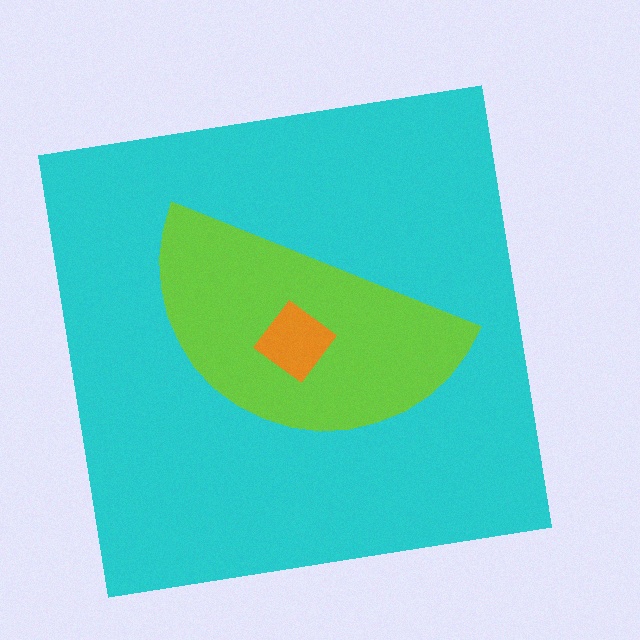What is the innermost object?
The orange diamond.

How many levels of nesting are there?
3.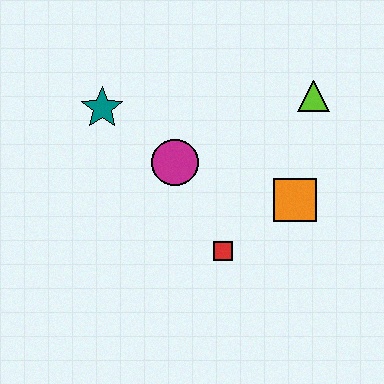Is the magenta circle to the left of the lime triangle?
Yes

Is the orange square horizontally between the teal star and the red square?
No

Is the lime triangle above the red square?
Yes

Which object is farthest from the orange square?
The teal star is farthest from the orange square.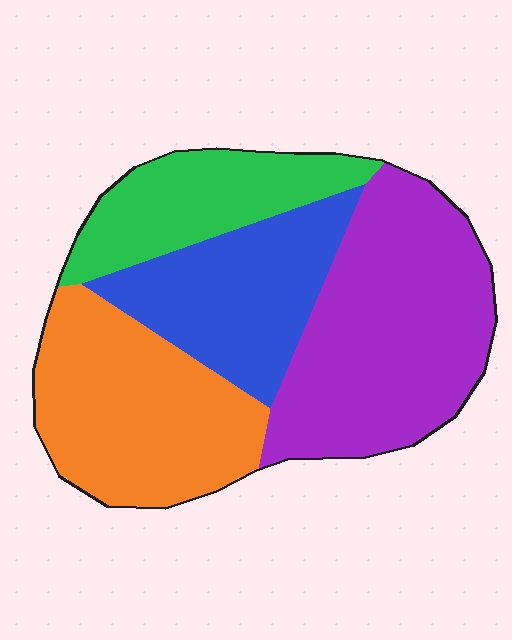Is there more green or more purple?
Purple.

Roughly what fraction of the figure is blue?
Blue covers around 20% of the figure.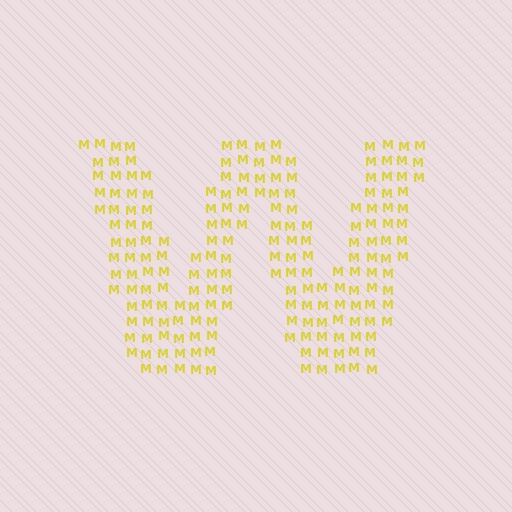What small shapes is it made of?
It is made of small letter M's.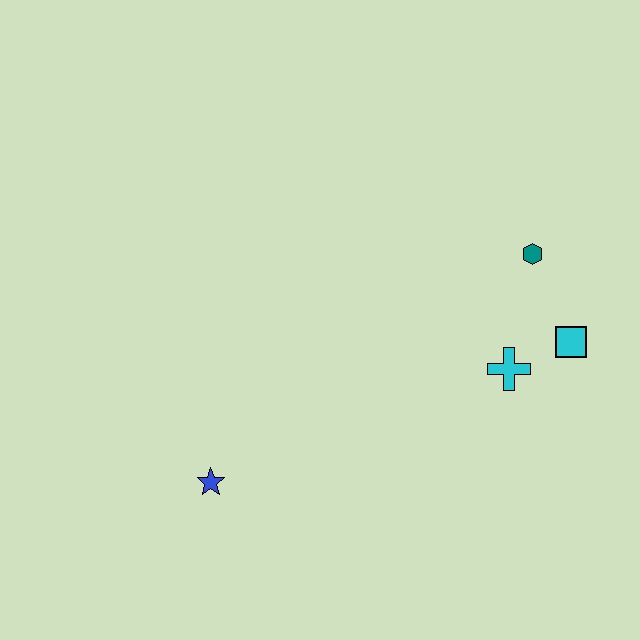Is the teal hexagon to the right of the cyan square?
No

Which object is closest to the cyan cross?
The cyan square is closest to the cyan cross.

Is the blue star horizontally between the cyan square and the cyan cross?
No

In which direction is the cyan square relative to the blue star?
The cyan square is to the right of the blue star.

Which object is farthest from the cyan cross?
The blue star is farthest from the cyan cross.